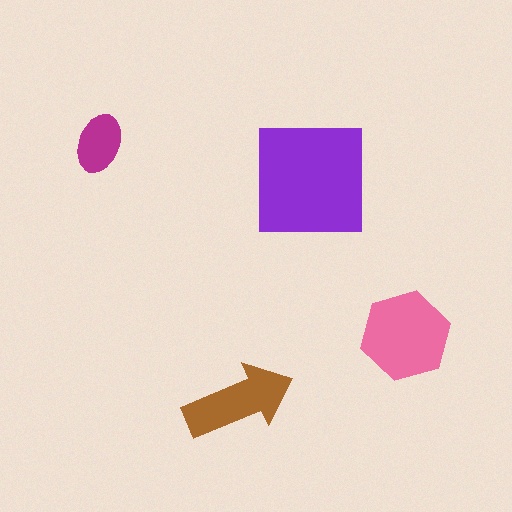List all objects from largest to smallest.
The purple square, the pink hexagon, the brown arrow, the magenta ellipse.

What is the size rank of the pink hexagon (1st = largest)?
2nd.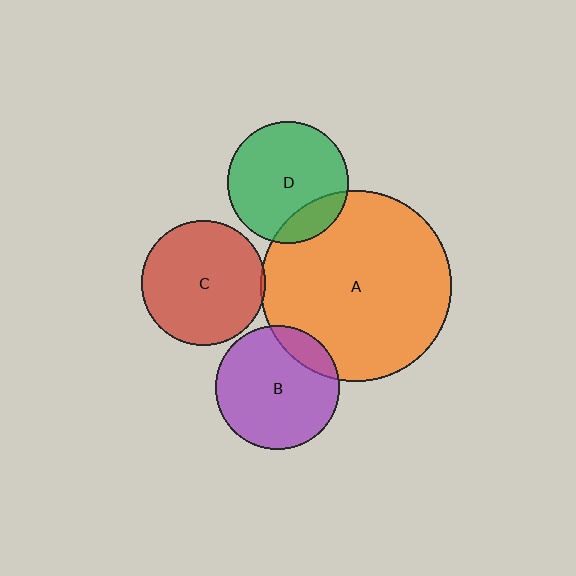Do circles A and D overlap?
Yes.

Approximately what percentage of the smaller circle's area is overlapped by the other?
Approximately 20%.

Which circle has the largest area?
Circle A (orange).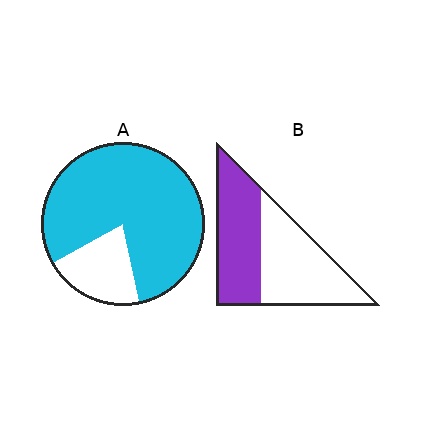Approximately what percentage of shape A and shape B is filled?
A is approximately 80% and B is approximately 45%.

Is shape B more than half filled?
Roughly half.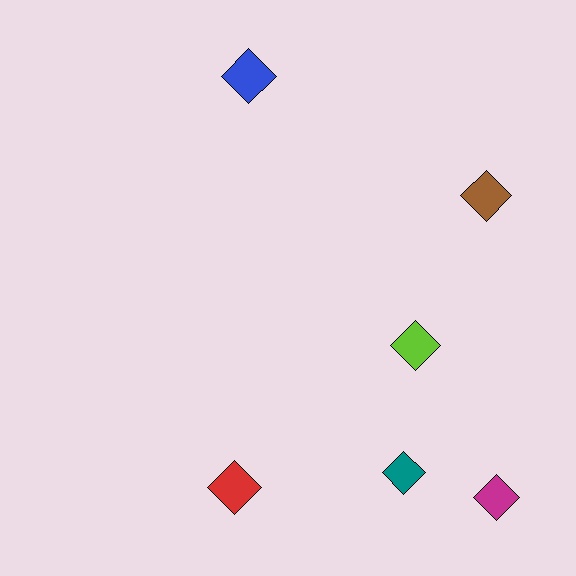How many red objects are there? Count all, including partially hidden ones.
There is 1 red object.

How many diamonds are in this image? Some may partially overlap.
There are 6 diamonds.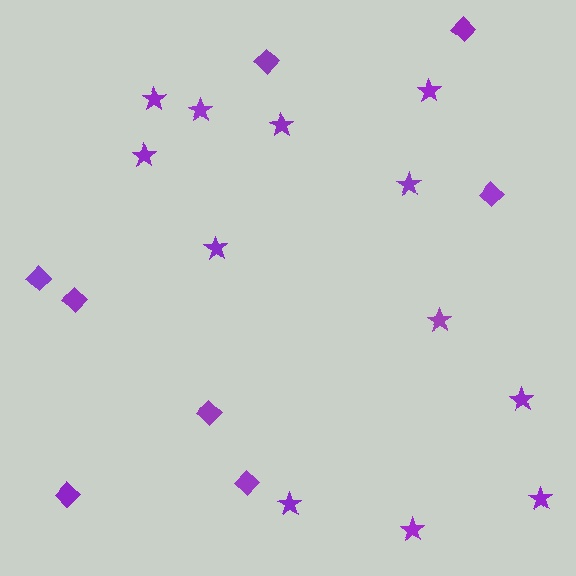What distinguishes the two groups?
There are 2 groups: one group of stars (12) and one group of diamonds (8).